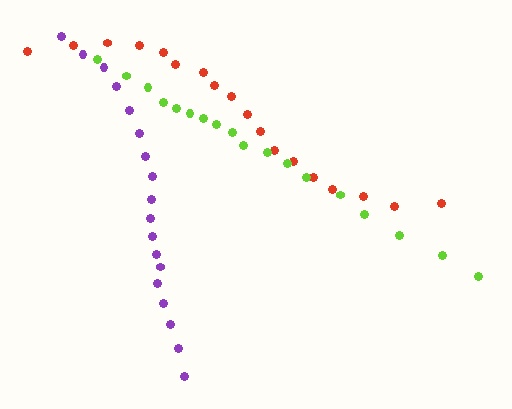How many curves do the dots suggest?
There are 3 distinct paths.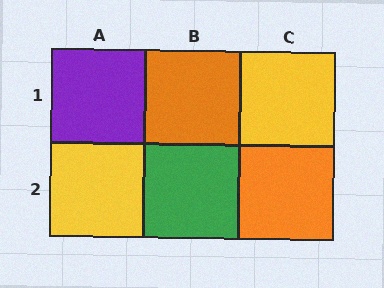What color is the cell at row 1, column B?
Orange.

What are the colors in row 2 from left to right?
Yellow, green, orange.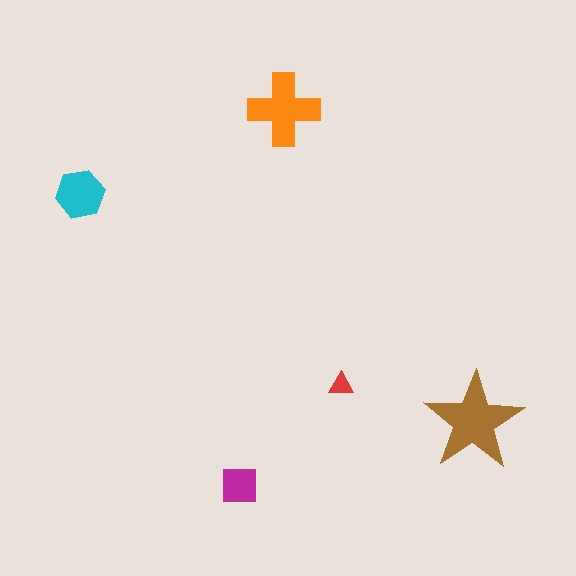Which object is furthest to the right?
The brown star is rightmost.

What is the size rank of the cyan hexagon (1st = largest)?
3rd.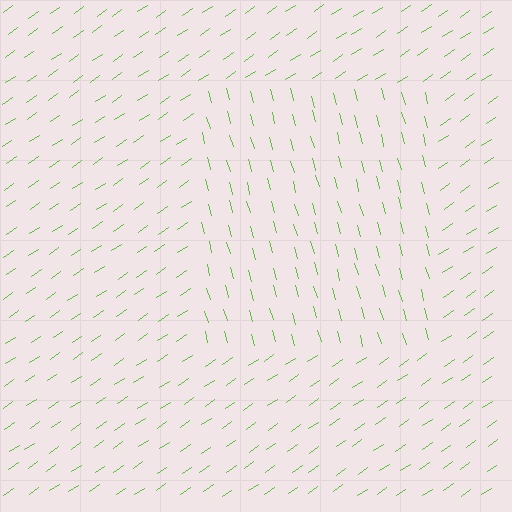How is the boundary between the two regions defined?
The boundary is defined purely by a change in line orientation (approximately 71 degrees difference). All lines are the same color and thickness.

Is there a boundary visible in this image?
Yes, there is a texture boundary formed by a change in line orientation.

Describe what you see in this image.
The image is filled with small lime line segments. A rectangle region in the image has lines oriented differently from the surrounding lines, creating a visible texture boundary.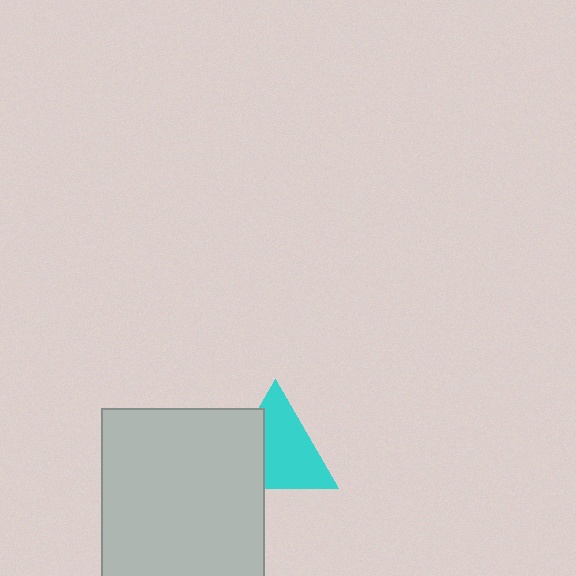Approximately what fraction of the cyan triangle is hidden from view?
Roughly 35% of the cyan triangle is hidden behind the light gray rectangle.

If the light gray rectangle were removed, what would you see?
You would see the complete cyan triangle.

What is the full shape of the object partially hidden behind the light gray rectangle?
The partially hidden object is a cyan triangle.